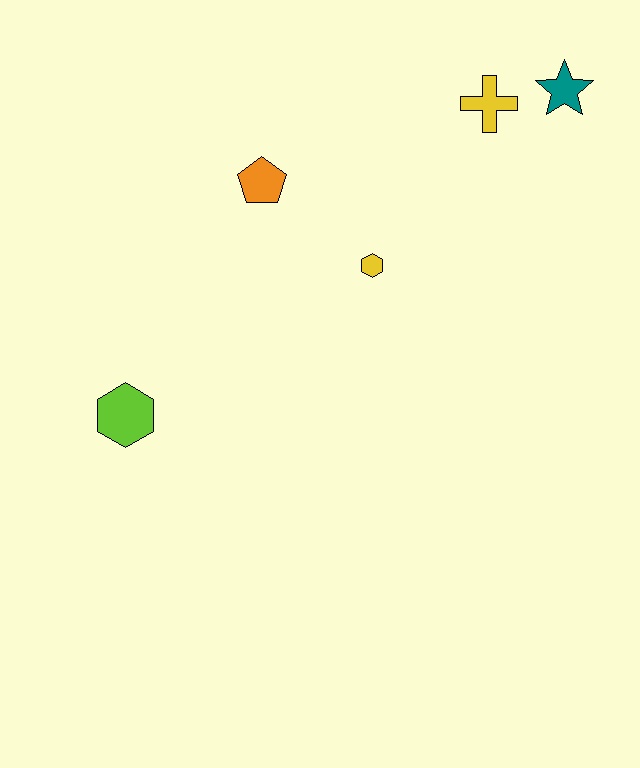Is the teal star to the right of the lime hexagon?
Yes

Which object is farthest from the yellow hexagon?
The lime hexagon is farthest from the yellow hexagon.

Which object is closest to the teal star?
The yellow cross is closest to the teal star.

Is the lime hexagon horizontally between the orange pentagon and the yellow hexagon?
No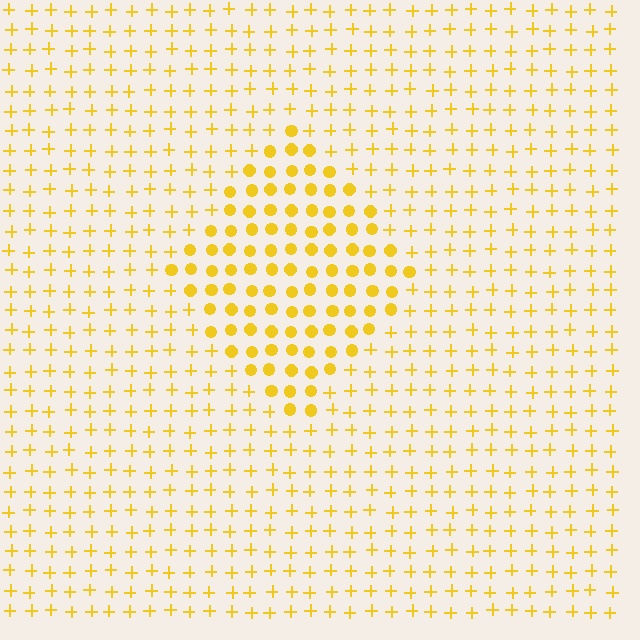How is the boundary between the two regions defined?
The boundary is defined by a change in element shape: circles inside vs. plus signs outside. All elements share the same color and spacing.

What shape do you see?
I see a diamond.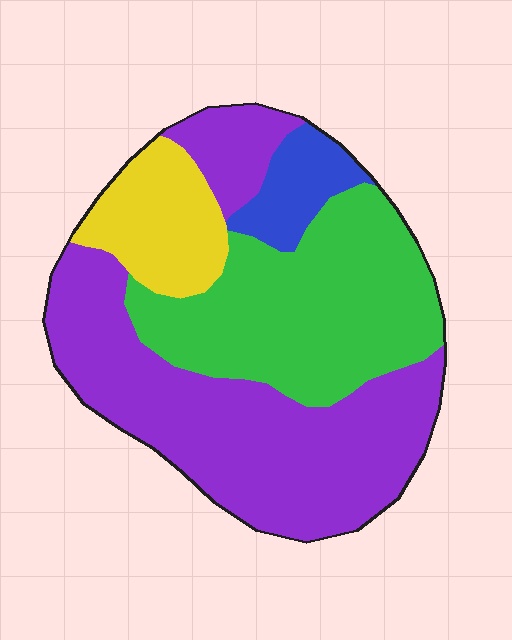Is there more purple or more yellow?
Purple.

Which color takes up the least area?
Blue, at roughly 5%.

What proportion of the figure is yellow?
Yellow covers roughly 15% of the figure.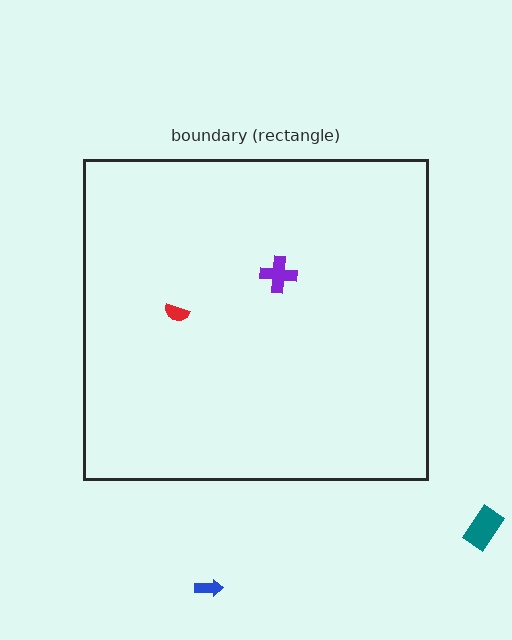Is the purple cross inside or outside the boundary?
Inside.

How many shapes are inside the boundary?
2 inside, 2 outside.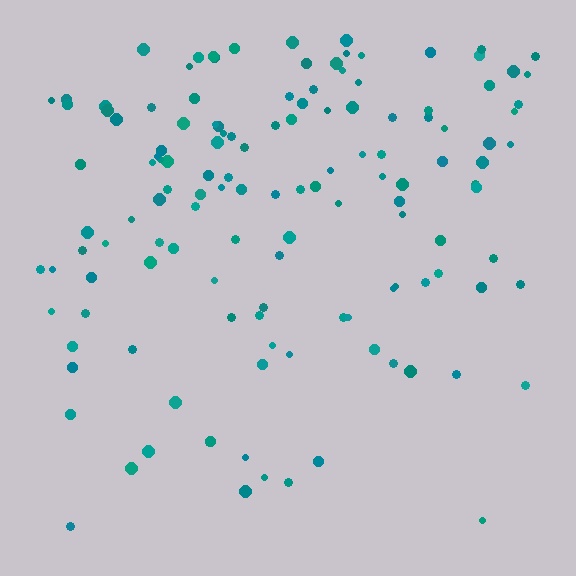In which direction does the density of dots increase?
From bottom to top, with the top side densest.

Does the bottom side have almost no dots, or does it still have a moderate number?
Still a moderate number, just noticeably fewer than the top.